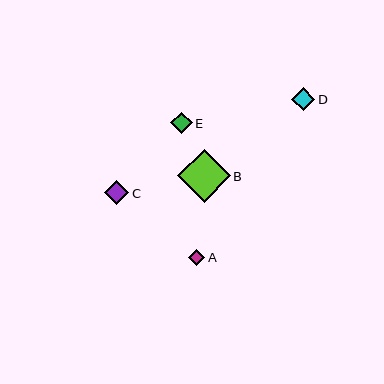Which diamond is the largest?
Diamond B is the largest with a size of approximately 53 pixels.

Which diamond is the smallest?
Diamond A is the smallest with a size of approximately 17 pixels.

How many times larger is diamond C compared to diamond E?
Diamond C is approximately 1.1 times the size of diamond E.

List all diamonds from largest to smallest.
From largest to smallest: B, C, D, E, A.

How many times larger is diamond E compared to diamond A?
Diamond E is approximately 1.3 times the size of diamond A.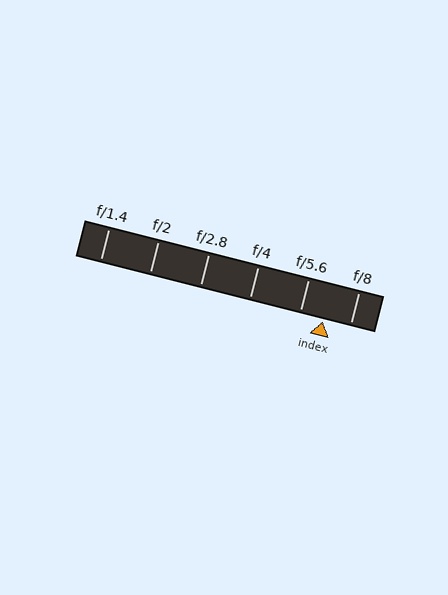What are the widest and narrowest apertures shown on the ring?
The widest aperture shown is f/1.4 and the narrowest is f/8.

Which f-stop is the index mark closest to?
The index mark is closest to f/5.6.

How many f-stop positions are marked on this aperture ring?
There are 6 f-stop positions marked.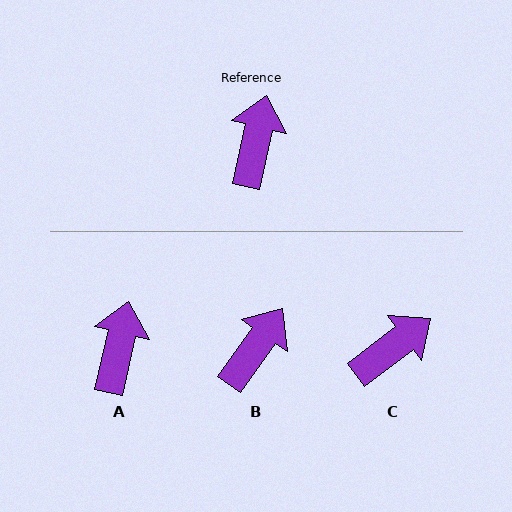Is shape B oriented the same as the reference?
No, it is off by about 22 degrees.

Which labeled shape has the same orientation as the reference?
A.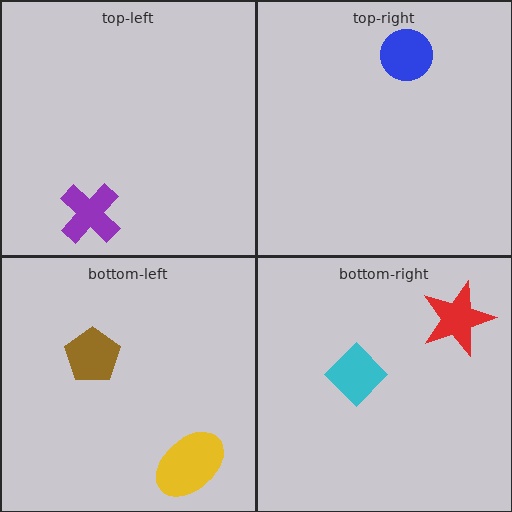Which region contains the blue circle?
The top-right region.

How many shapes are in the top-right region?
1.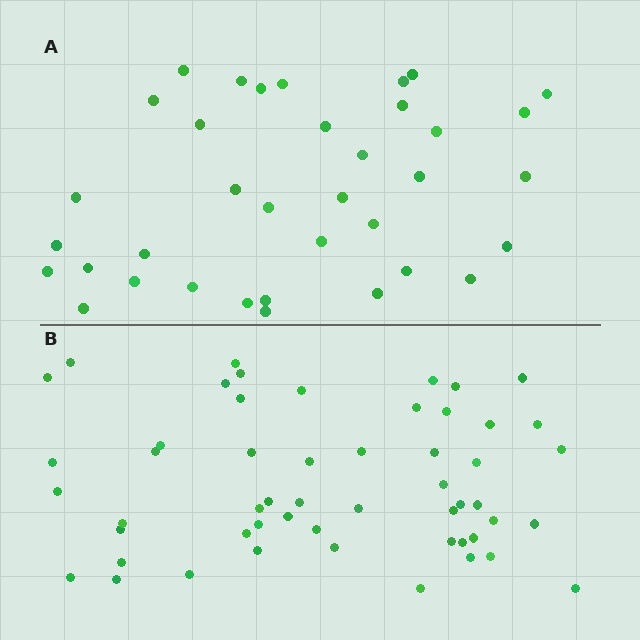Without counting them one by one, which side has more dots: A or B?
Region B (the bottom region) has more dots.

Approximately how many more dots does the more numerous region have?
Region B has approximately 15 more dots than region A.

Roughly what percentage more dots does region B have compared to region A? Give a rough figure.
About 45% more.